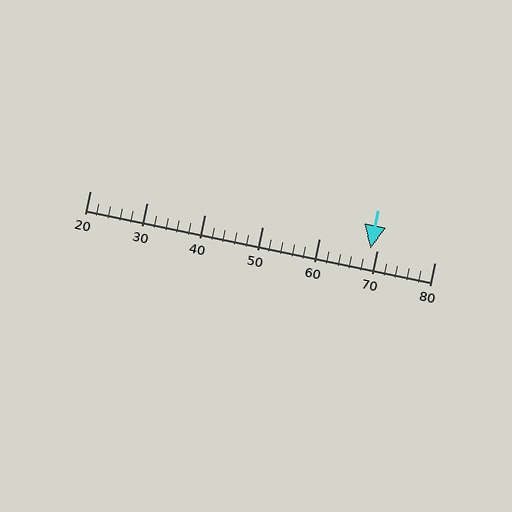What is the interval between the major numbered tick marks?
The major tick marks are spaced 10 units apart.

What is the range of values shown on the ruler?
The ruler shows values from 20 to 80.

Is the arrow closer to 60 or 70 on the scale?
The arrow is closer to 70.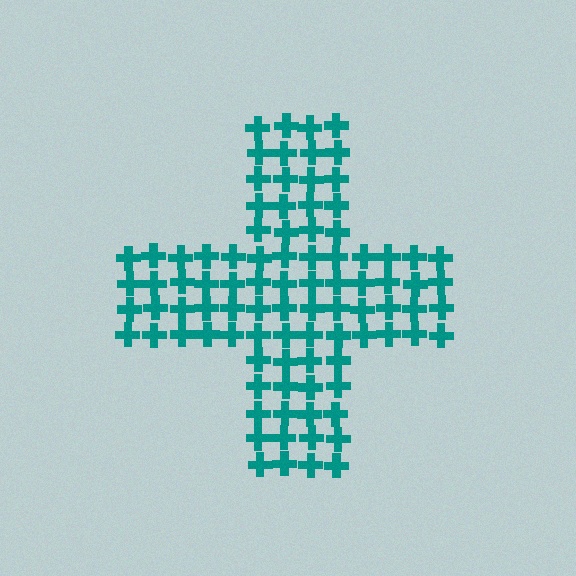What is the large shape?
The large shape is a cross.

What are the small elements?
The small elements are crosses.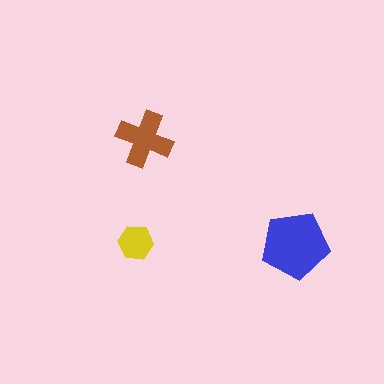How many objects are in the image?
There are 3 objects in the image.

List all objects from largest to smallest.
The blue pentagon, the brown cross, the yellow hexagon.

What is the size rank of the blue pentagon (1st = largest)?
1st.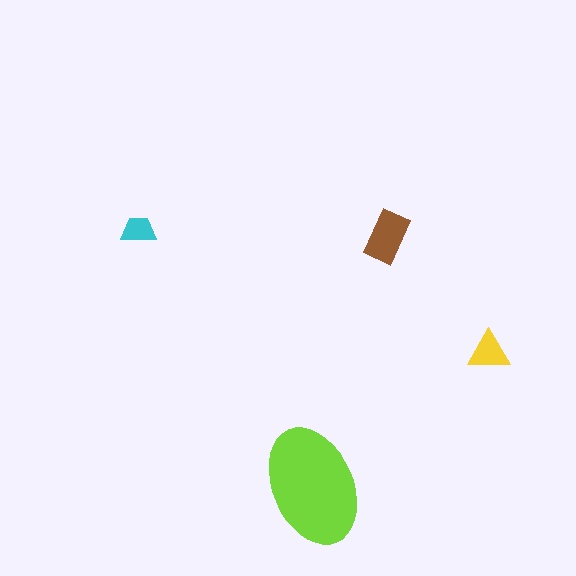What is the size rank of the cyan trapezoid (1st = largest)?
4th.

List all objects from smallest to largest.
The cyan trapezoid, the yellow triangle, the brown rectangle, the lime ellipse.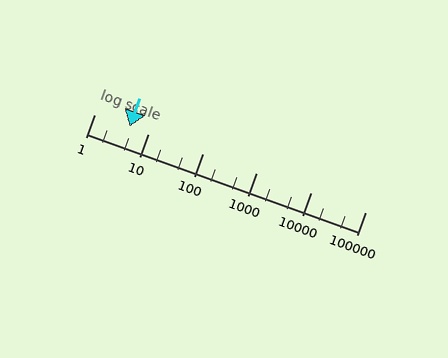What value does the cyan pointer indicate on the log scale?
The pointer indicates approximately 4.4.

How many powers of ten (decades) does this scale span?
The scale spans 5 decades, from 1 to 100000.